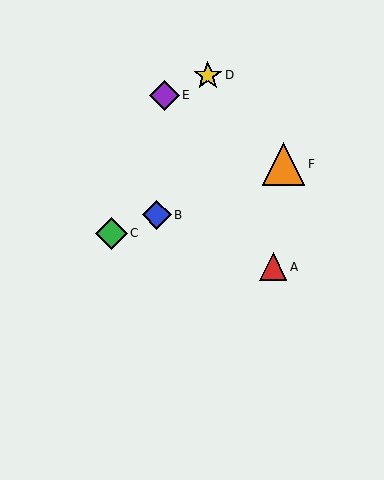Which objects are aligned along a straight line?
Objects B, C, F are aligned along a straight line.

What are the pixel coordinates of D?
Object D is at (208, 75).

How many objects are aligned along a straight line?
3 objects (B, C, F) are aligned along a straight line.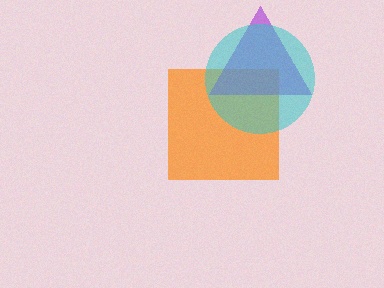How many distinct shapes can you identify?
There are 3 distinct shapes: an orange square, a purple triangle, a cyan circle.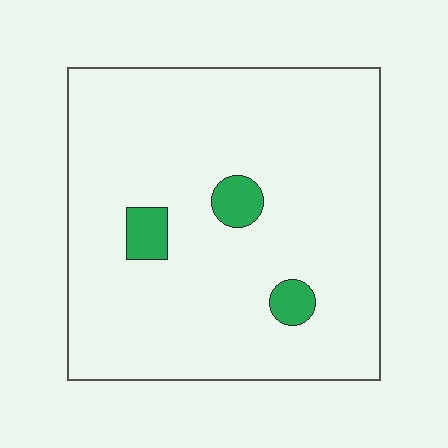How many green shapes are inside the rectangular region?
3.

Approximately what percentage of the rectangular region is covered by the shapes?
Approximately 5%.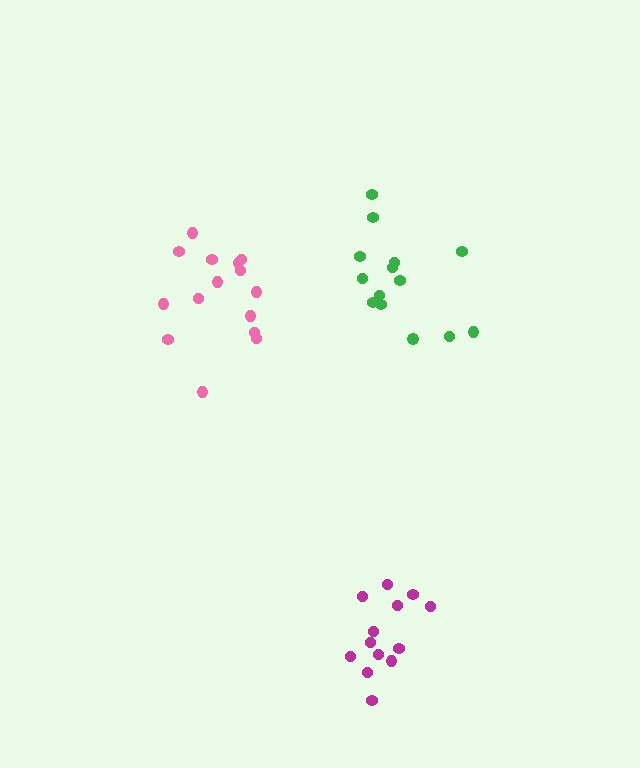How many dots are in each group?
Group 1: 15 dots, Group 2: 13 dots, Group 3: 14 dots (42 total).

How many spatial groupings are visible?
There are 3 spatial groupings.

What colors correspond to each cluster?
The clusters are colored: pink, magenta, green.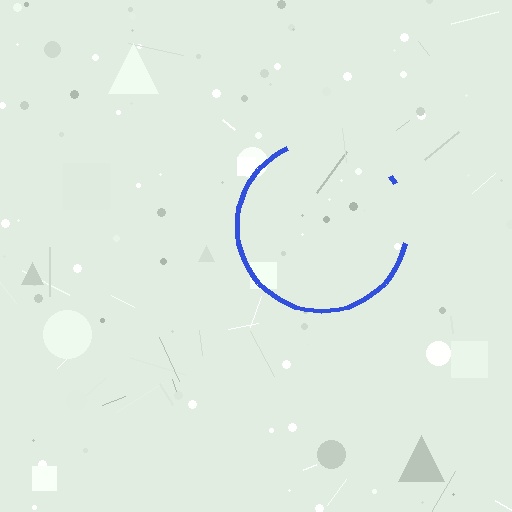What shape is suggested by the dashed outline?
The dashed outline suggests a circle.